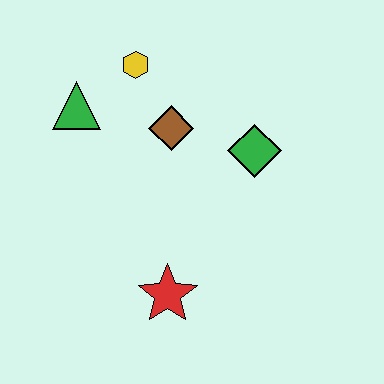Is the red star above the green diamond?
No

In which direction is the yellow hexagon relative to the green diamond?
The yellow hexagon is to the left of the green diamond.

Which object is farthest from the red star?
The yellow hexagon is farthest from the red star.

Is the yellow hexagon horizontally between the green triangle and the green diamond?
Yes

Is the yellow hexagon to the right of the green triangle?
Yes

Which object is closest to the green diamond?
The brown diamond is closest to the green diamond.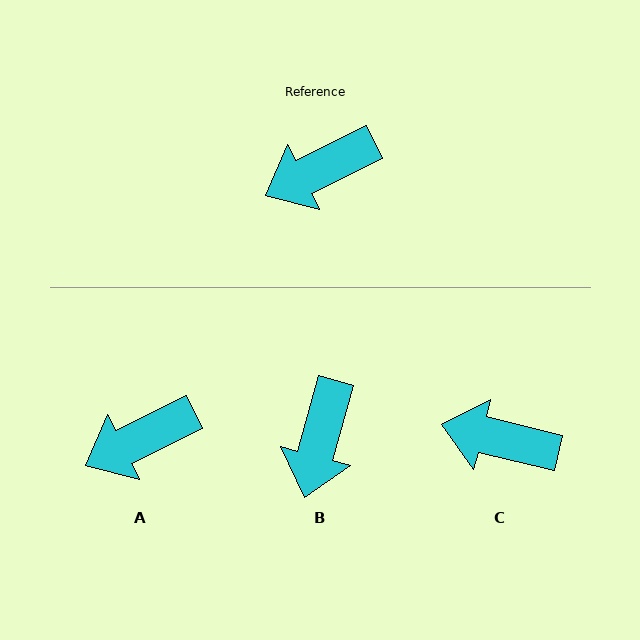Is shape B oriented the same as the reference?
No, it is off by about 49 degrees.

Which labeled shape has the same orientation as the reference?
A.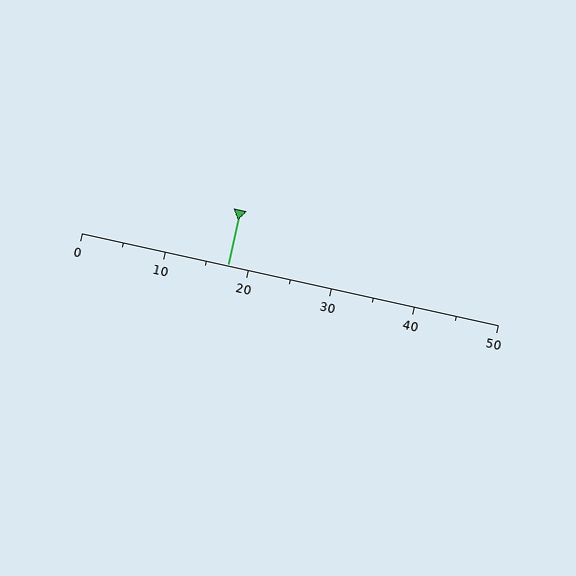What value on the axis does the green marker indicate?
The marker indicates approximately 17.5.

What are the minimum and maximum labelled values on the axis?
The axis runs from 0 to 50.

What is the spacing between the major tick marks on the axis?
The major ticks are spaced 10 apart.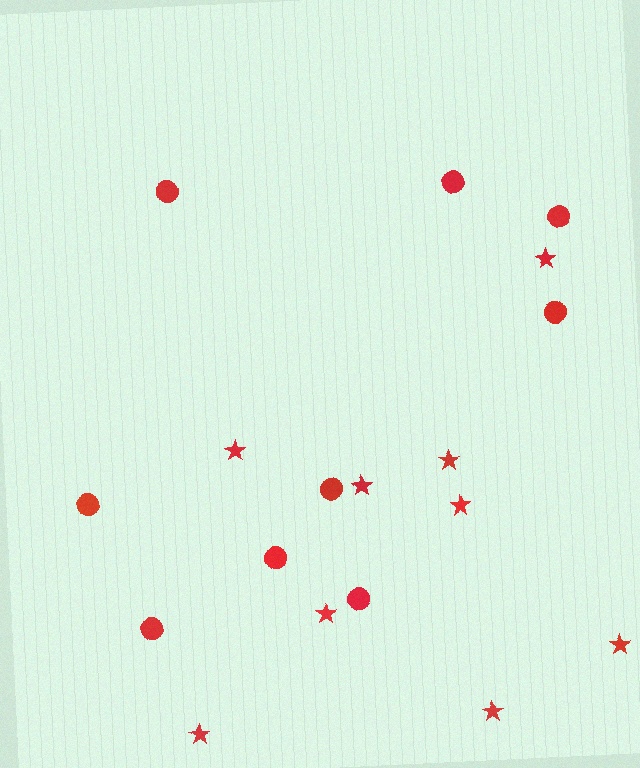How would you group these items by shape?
There are 2 groups: one group of stars (9) and one group of circles (9).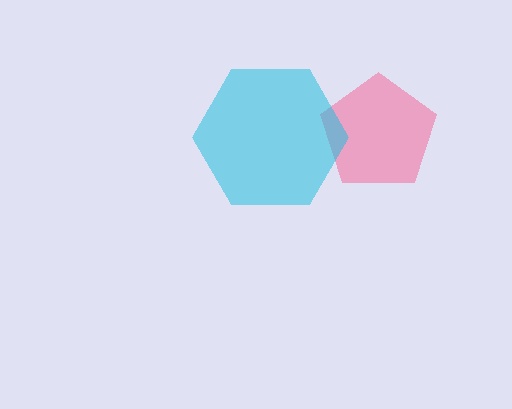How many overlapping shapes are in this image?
There are 2 overlapping shapes in the image.